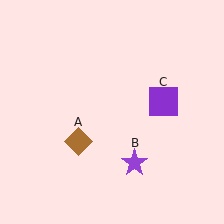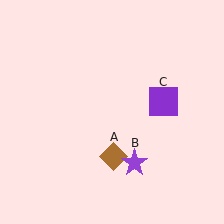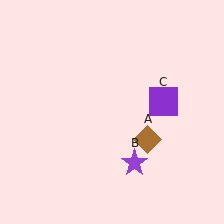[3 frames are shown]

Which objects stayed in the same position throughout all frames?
Purple star (object B) and purple square (object C) remained stationary.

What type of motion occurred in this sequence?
The brown diamond (object A) rotated counterclockwise around the center of the scene.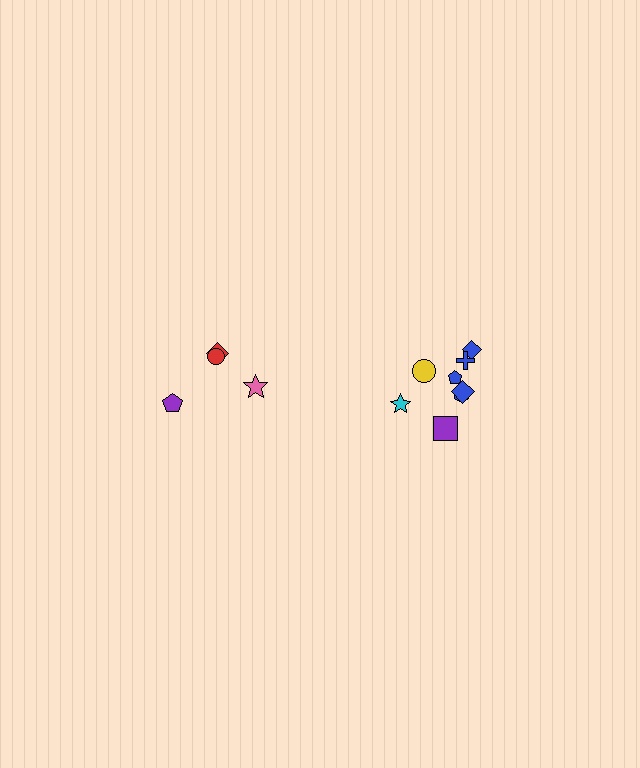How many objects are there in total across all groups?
There are 12 objects.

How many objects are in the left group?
There are 4 objects.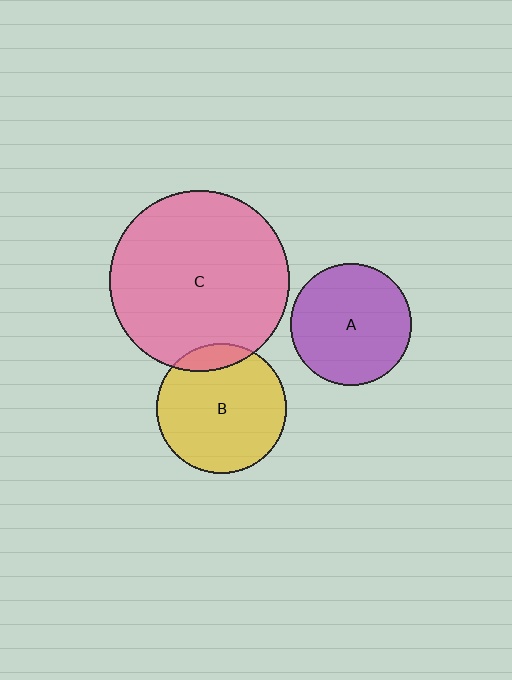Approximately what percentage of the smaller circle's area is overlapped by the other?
Approximately 10%.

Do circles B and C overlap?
Yes.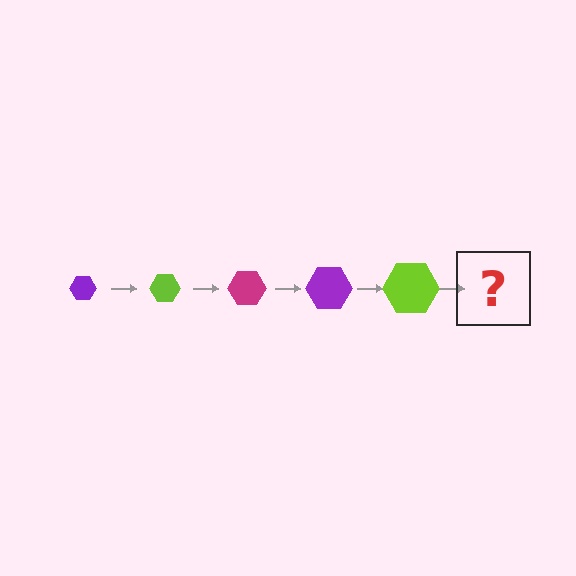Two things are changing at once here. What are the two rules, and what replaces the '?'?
The two rules are that the hexagon grows larger each step and the color cycles through purple, lime, and magenta. The '?' should be a magenta hexagon, larger than the previous one.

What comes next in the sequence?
The next element should be a magenta hexagon, larger than the previous one.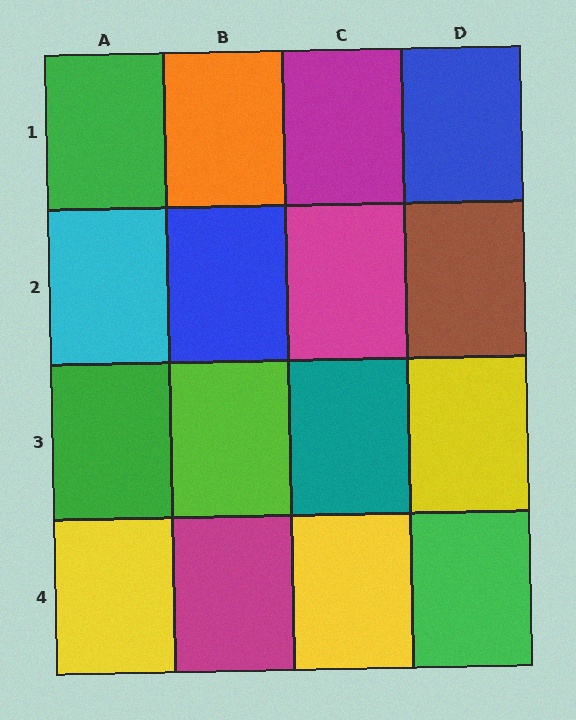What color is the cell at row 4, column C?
Yellow.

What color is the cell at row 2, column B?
Blue.